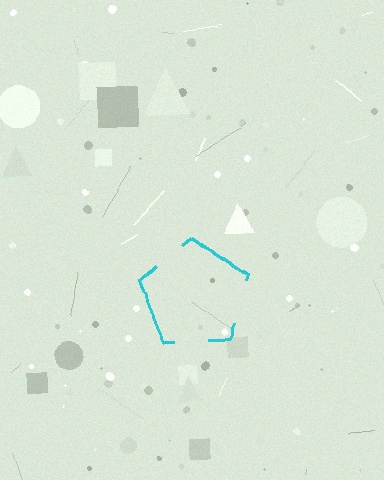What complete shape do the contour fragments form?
The contour fragments form a pentagon.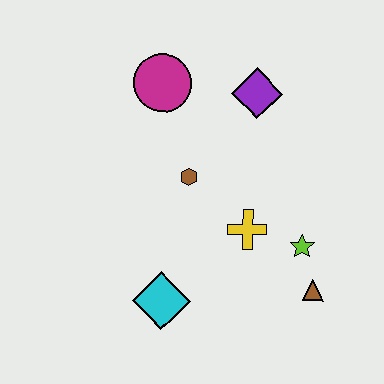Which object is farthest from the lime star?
The magenta circle is farthest from the lime star.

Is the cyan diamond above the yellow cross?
No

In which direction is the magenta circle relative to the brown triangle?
The magenta circle is above the brown triangle.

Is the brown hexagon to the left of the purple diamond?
Yes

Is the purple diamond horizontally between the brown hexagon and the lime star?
Yes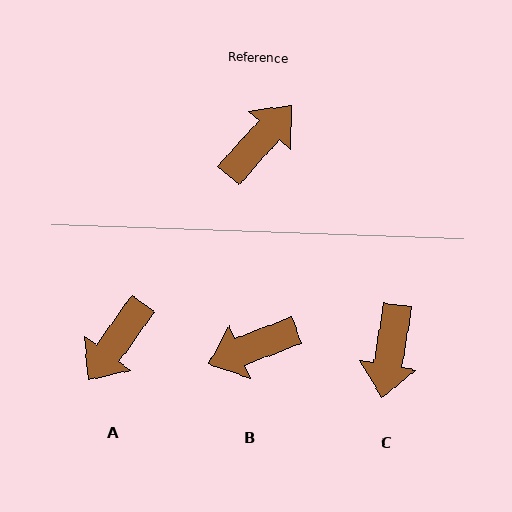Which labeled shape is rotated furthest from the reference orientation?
A, about 174 degrees away.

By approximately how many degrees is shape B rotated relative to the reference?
Approximately 153 degrees counter-clockwise.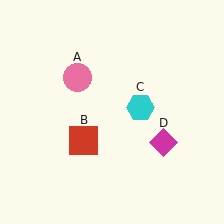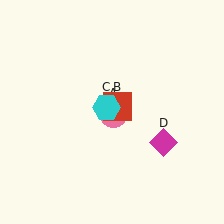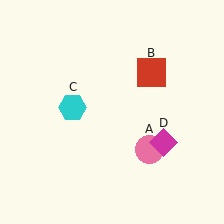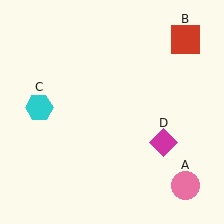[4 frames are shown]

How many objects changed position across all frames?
3 objects changed position: pink circle (object A), red square (object B), cyan hexagon (object C).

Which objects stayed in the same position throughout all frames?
Magenta diamond (object D) remained stationary.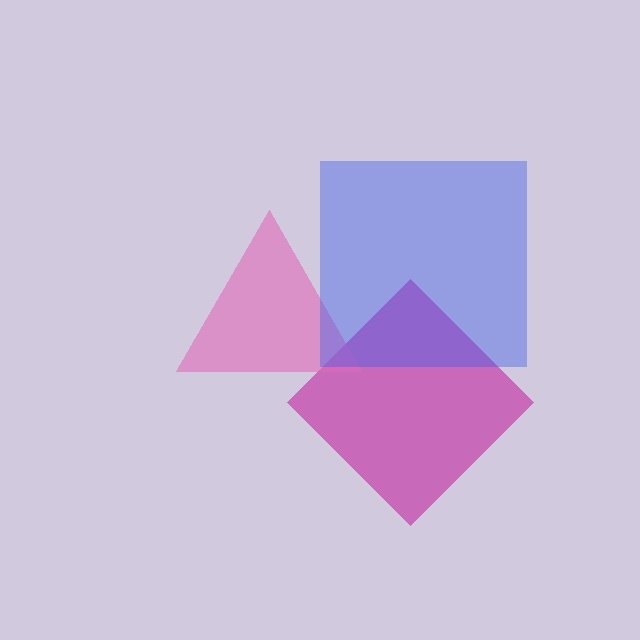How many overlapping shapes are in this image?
There are 3 overlapping shapes in the image.